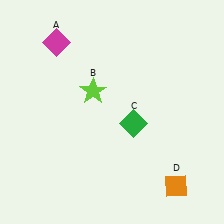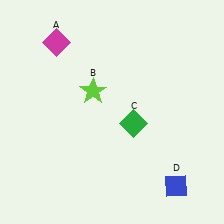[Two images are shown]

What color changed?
The diamond (D) changed from orange in Image 1 to blue in Image 2.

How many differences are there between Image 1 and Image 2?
There is 1 difference between the two images.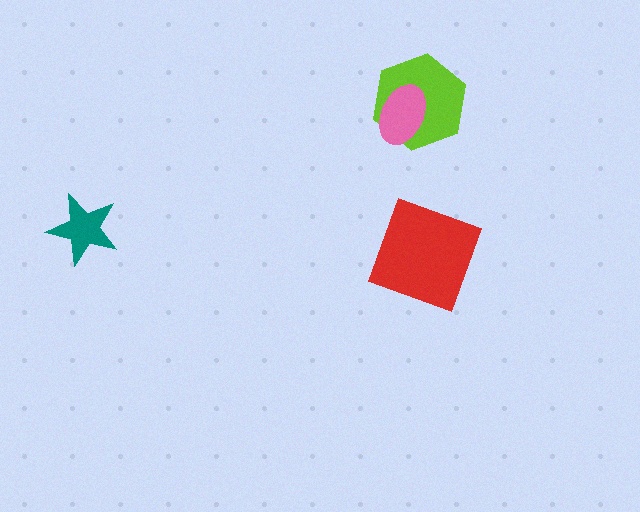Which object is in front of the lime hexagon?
The pink ellipse is in front of the lime hexagon.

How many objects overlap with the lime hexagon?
1 object overlaps with the lime hexagon.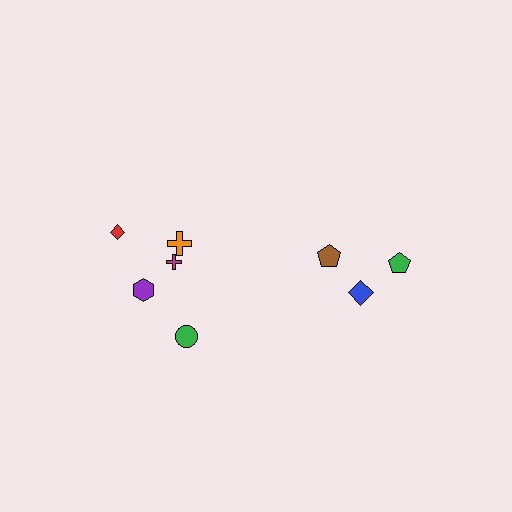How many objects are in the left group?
There are 5 objects.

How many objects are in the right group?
There are 3 objects.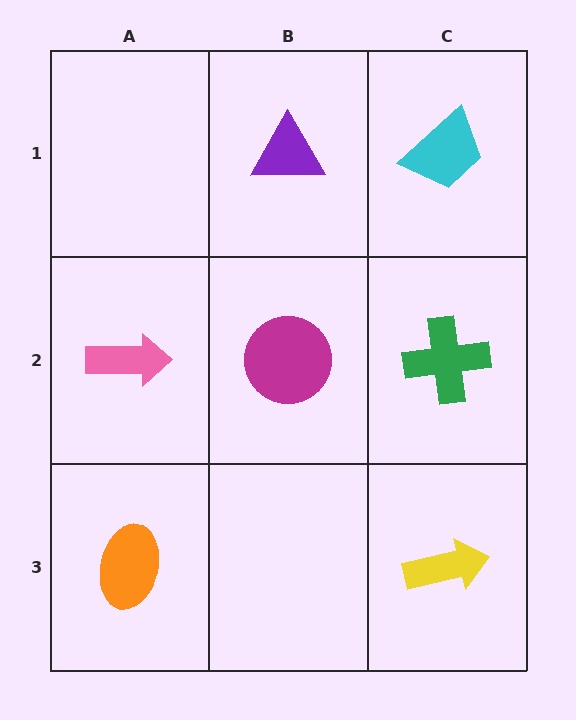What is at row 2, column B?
A magenta circle.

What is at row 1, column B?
A purple triangle.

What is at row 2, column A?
A pink arrow.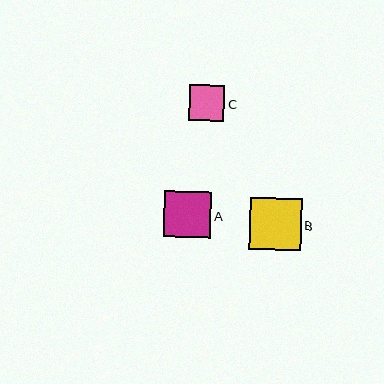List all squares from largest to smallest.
From largest to smallest: B, A, C.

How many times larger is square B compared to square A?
Square B is approximately 1.1 times the size of square A.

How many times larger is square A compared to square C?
Square A is approximately 1.3 times the size of square C.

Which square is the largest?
Square B is the largest with a size of approximately 52 pixels.